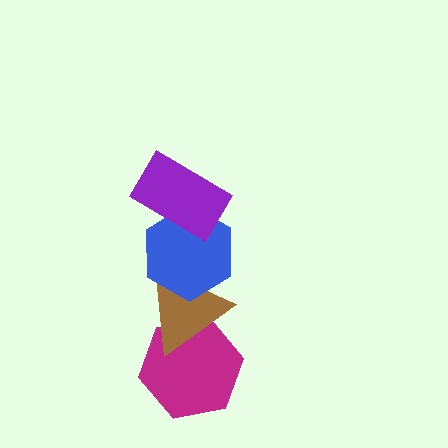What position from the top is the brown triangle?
The brown triangle is 3rd from the top.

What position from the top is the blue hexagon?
The blue hexagon is 2nd from the top.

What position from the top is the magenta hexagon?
The magenta hexagon is 4th from the top.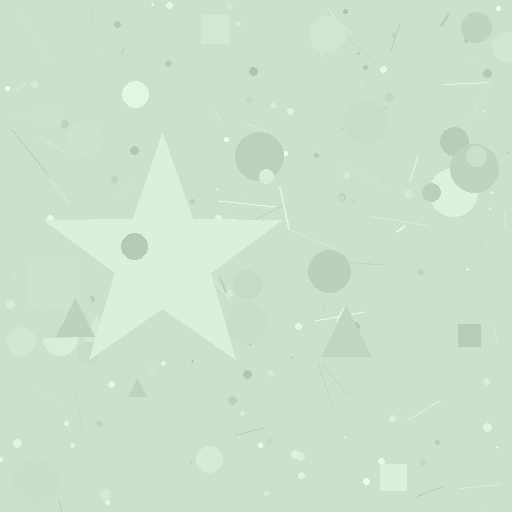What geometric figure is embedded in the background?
A star is embedded in the background.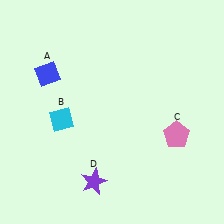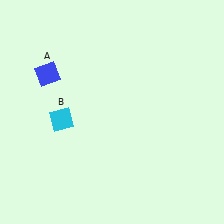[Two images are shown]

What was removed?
The pink pentagon (C), the purple star (D) were removed in Image 2.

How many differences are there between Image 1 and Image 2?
There are 2 differences between the two images.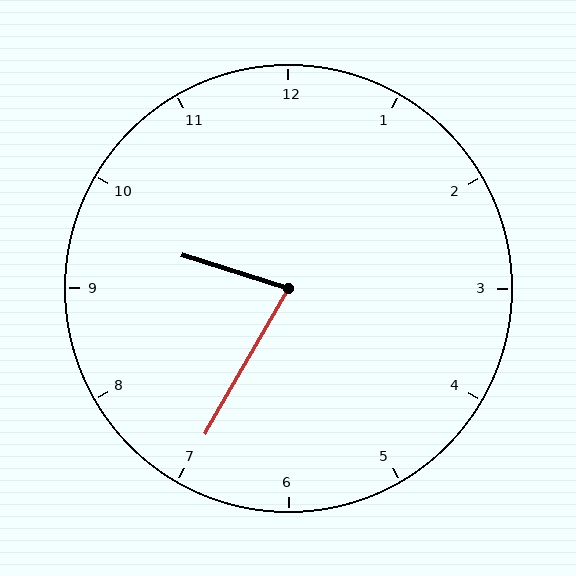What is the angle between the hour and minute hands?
Approximately 78 degrees.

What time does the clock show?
9:35.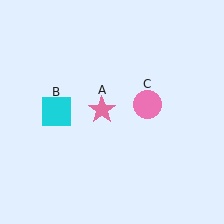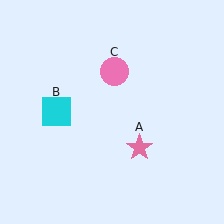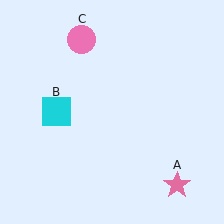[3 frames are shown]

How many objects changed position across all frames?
2 objects changed position: pink star (object A), pink circle (object C).